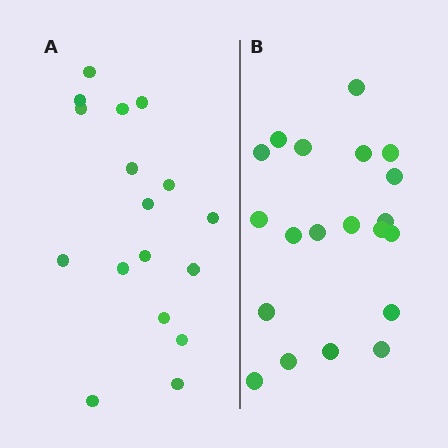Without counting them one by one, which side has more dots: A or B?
Region B (the right region) has more dots.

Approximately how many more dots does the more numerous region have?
Region B has just a few more — roughly 2 or 3 more dots than region A.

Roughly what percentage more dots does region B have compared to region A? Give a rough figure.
About 20% more.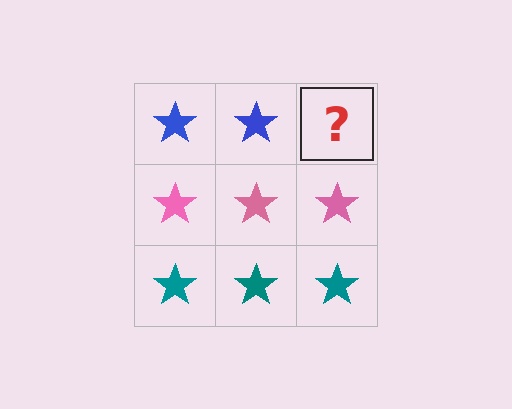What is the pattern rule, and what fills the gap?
The rule is that each row has a consistent color. The gap should be filled with a blue star.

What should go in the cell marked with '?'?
The missing cell should contain a blue star.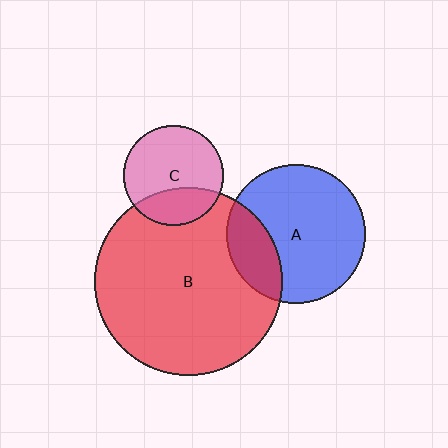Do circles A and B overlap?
Yes.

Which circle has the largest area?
Circle B (red).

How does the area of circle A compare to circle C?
Approximately 1.9 times.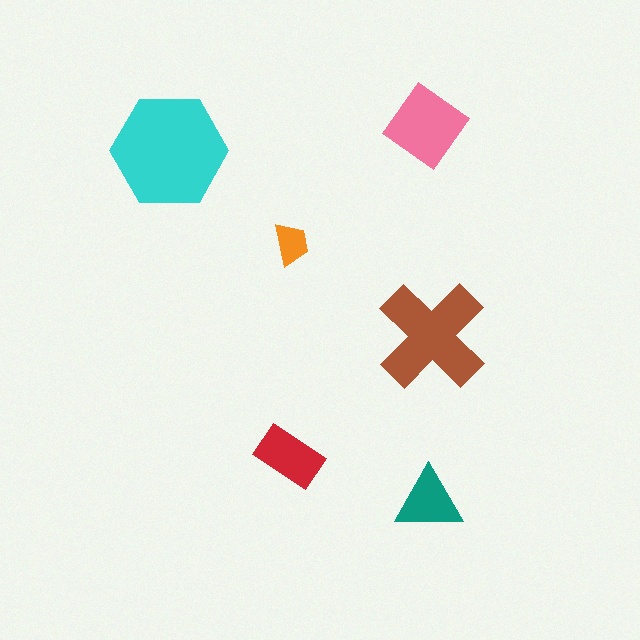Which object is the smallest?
The orange trapezoid.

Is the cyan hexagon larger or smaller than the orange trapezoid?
Larger.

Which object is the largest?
The cyan hexagon.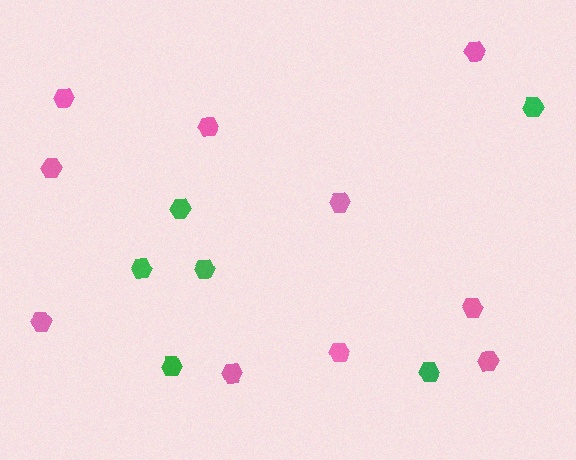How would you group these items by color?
There are 2 groups: one group of pink hexagons (10) and one group of green hexagons (6).